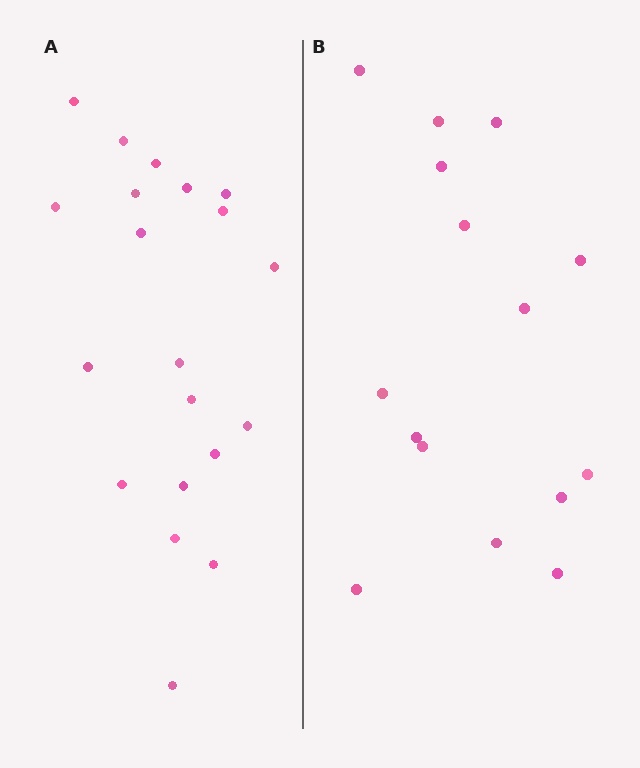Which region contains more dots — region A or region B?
Region A (the left region) has more dots.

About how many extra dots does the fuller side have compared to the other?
Region A has about 5 more dots than region B.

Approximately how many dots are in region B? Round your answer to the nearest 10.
About 20 dots. (The exact count is 15, which rounds to 20.)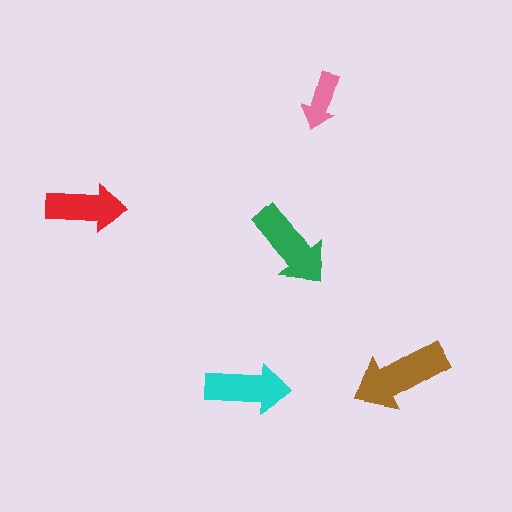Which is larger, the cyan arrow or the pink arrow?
The cyan one.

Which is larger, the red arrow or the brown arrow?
The brown one.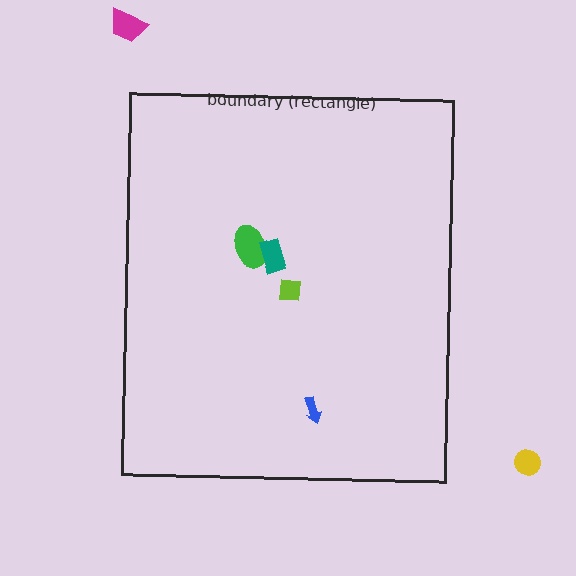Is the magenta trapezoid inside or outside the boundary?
Outside.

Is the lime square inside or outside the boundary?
Inside.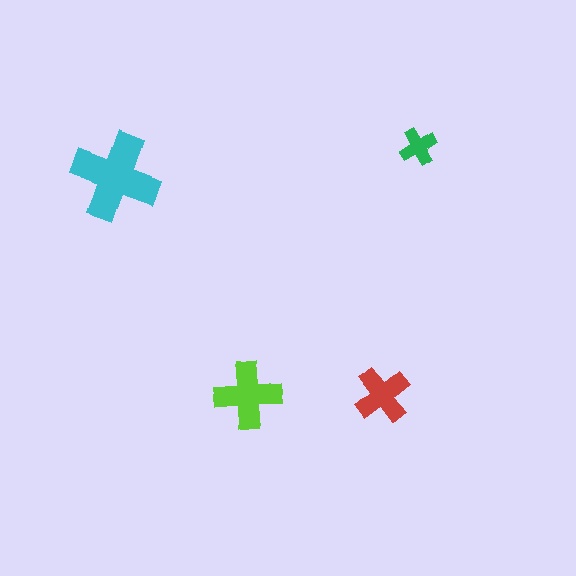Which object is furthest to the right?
The green cross is rightmost.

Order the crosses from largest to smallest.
the cyan one, the lime one, the red one, the green one.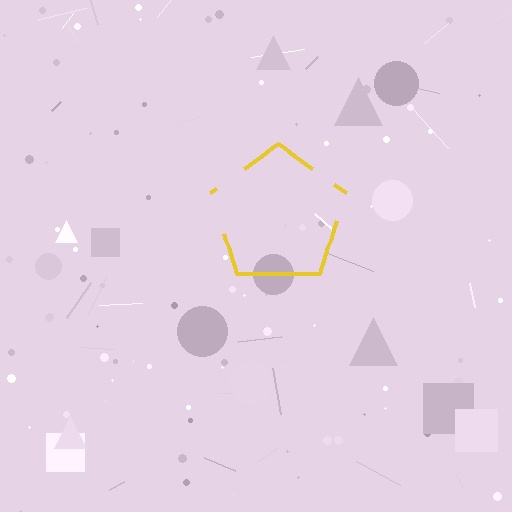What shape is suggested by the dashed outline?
The dashed outline suggests a pentagon.